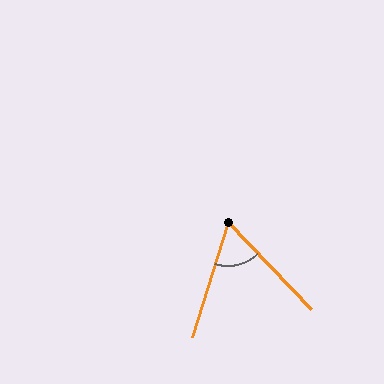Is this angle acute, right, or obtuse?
It is acute.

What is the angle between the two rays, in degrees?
Approximately 61 degrees.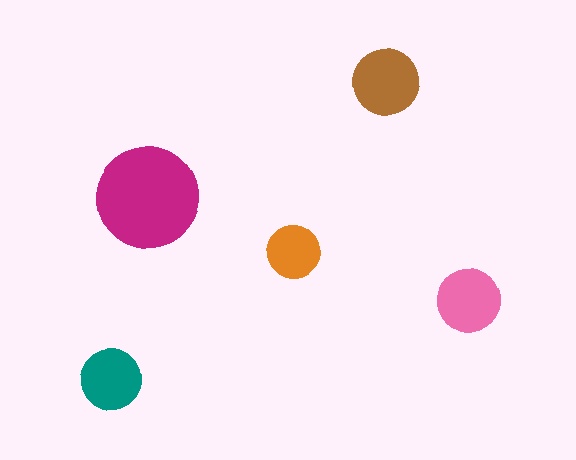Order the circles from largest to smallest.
the magenta one, the brown one, the pink one, the teal one, the orange one.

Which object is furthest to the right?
The pink circle is rightmost.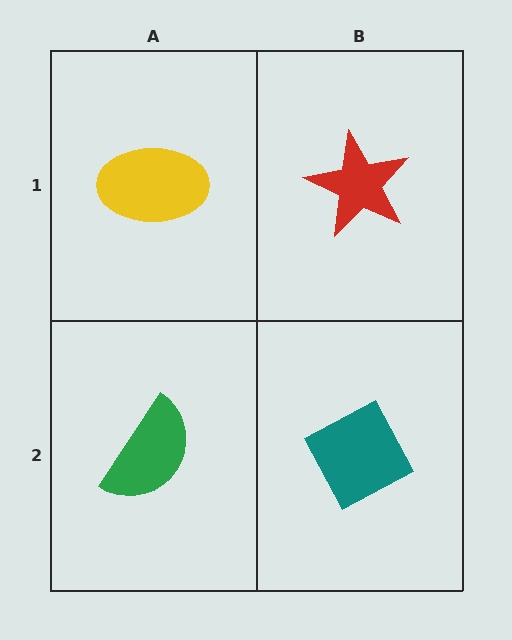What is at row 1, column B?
A red star.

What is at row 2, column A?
A green semicircle.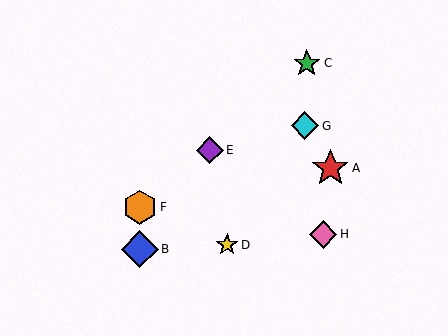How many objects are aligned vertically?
2 objects (B, F) are aligned vertically.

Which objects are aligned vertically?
Objects B, F are aligned vertically.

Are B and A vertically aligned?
No, B is at x≈140 and A is at x≈330.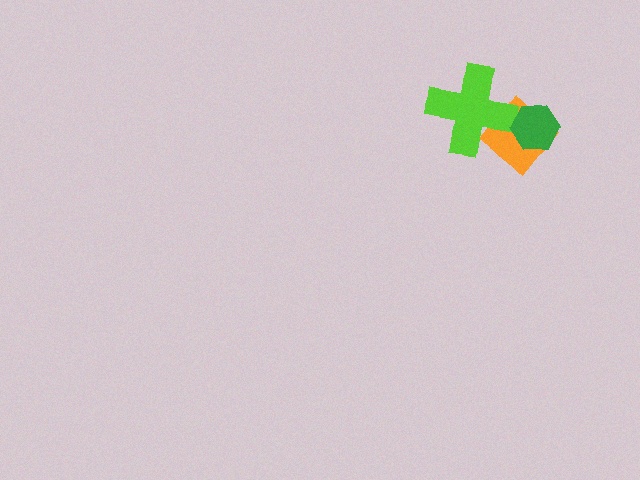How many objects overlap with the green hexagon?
1 object overlaps with the green hexagon.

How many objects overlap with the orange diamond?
2 objects overlap with the orange diamond.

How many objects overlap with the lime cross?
1 object overlaps with the lime cross.